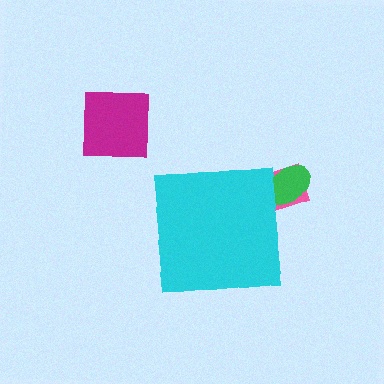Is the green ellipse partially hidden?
Yes, the green ellipse is partially hidden behind the cyan square.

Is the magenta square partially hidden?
No, the magenta square is fully visible.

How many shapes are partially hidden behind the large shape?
2 shapes are partially hidden.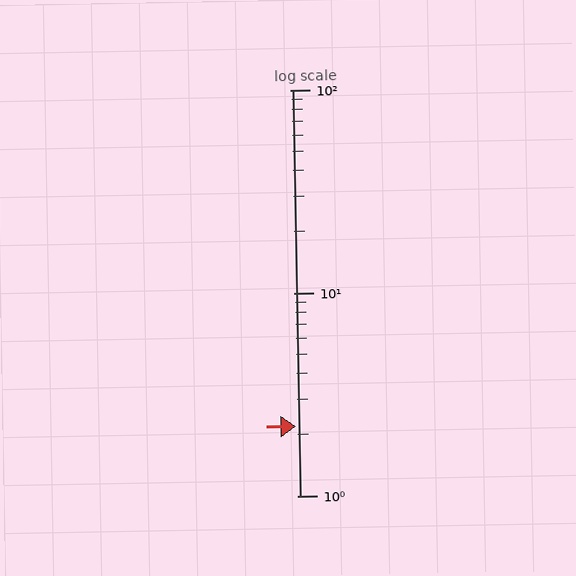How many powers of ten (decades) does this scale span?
The scale spans 2 decades, from 1 to 100.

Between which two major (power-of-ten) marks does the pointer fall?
The pointer is between 1 and 10.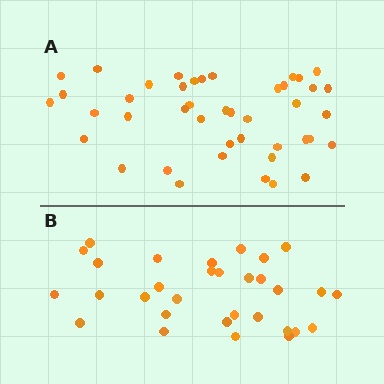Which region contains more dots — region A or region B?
Region A (the top region) has more dots.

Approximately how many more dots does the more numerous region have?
Region A has roughly 12 or so more dots than region B.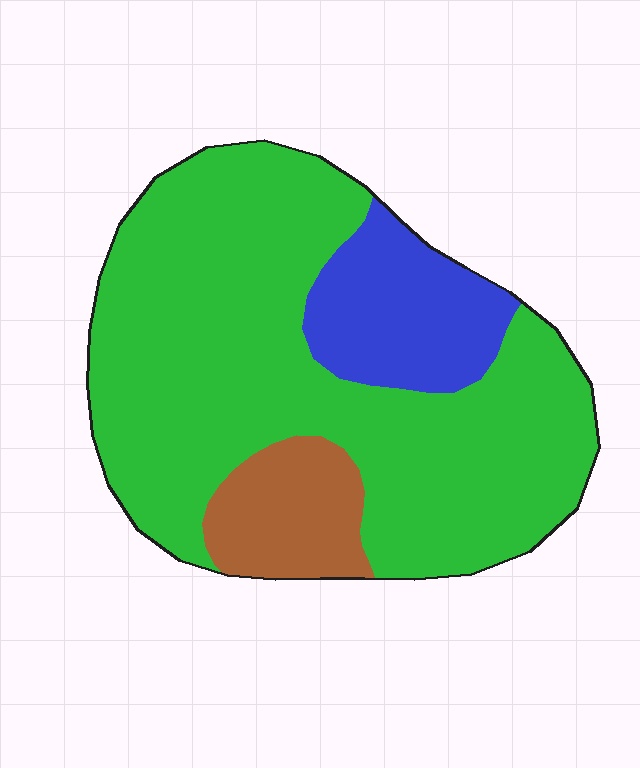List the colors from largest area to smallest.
From largest to smallest: green, blue, brown.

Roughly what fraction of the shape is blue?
Blue takes up less than a sixth of the shape.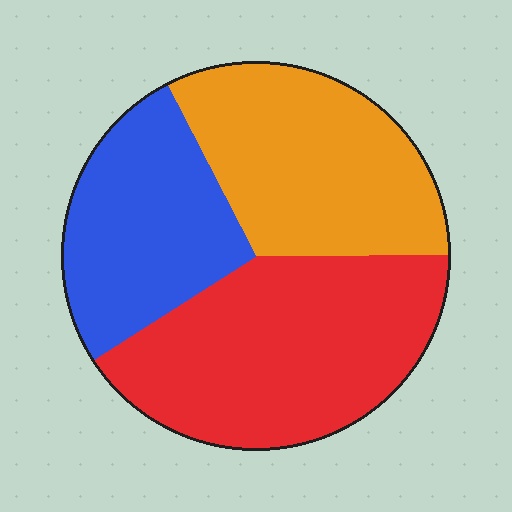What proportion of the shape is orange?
Orange takes up between a sixth and a third of the shape.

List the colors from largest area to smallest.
From largest to smallest: red, orange, blue.